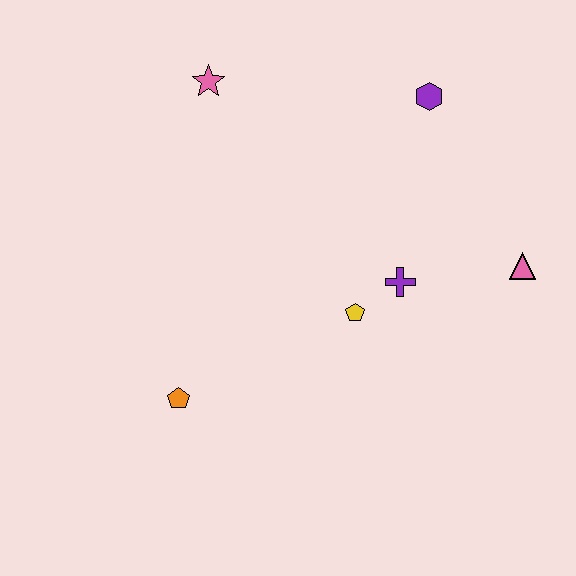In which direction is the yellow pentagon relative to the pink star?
The yellow pentagon is below the pink star.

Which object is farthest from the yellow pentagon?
The pink star is farthest from the yellow pentagon.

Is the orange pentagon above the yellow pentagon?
No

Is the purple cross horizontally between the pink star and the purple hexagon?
Yes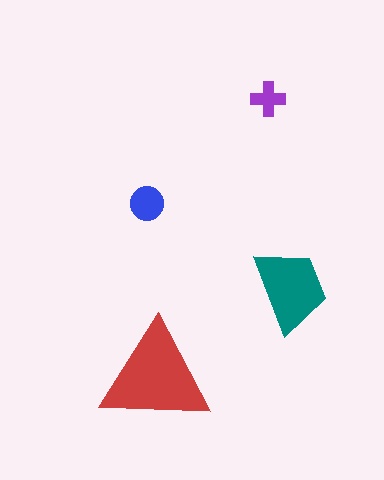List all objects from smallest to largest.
The purple cross, the blue circle, the teal trapezoid, the red triangle.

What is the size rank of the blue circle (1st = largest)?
3rd.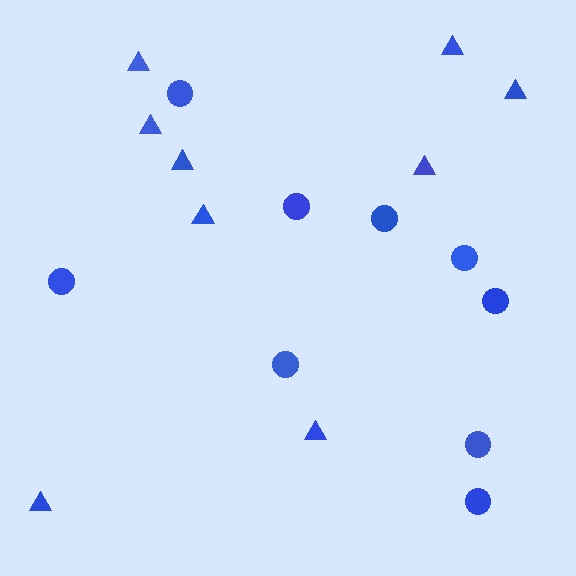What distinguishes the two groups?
There are 2 groups: one group of circles (9) and one group of triangles (9).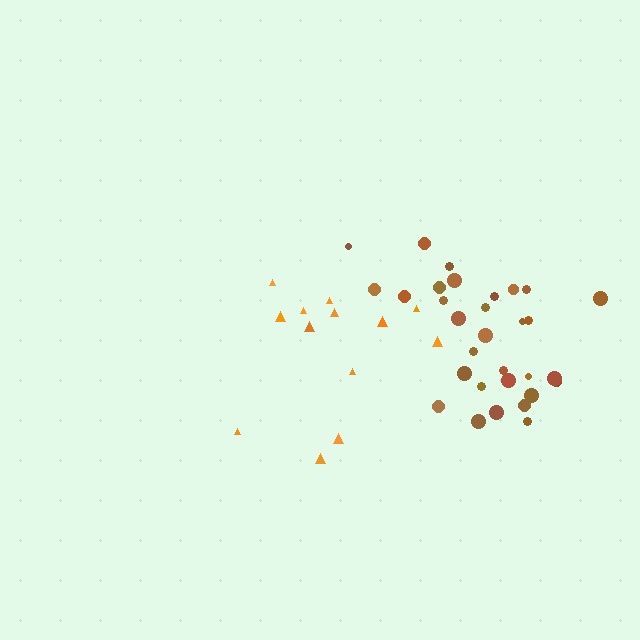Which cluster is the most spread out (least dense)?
Orange.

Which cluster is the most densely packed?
Brown.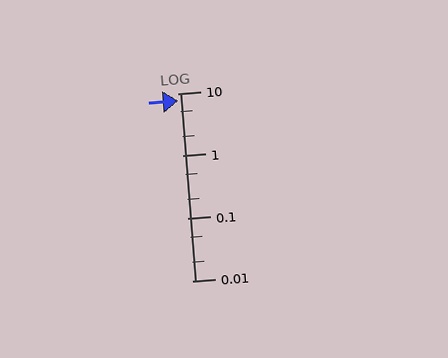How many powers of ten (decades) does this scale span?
The scale spans 3 decades, from 0.01 to 10.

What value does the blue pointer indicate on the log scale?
The pointer indicates approximately 7.7.